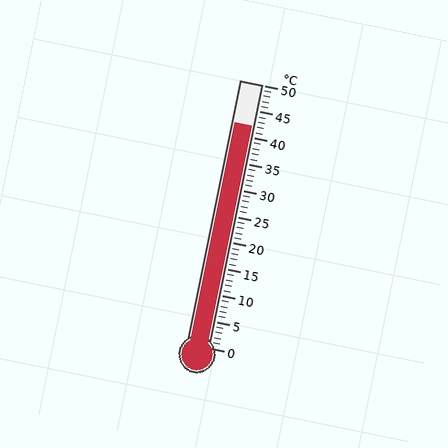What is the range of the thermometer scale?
The thermometer scale ranges from 0°C to 50°C.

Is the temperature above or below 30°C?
The temperature is above 30°C.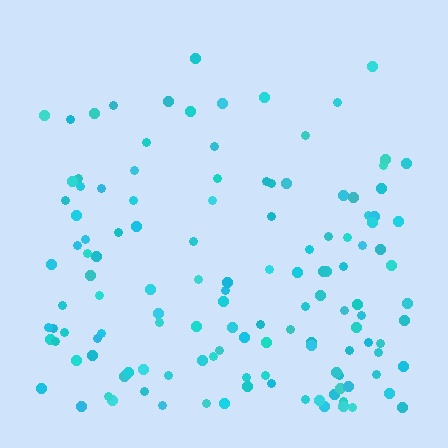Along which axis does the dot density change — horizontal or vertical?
Vertical.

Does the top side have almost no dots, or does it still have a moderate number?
Still a moderate number, just noticeably fewer than the bottom.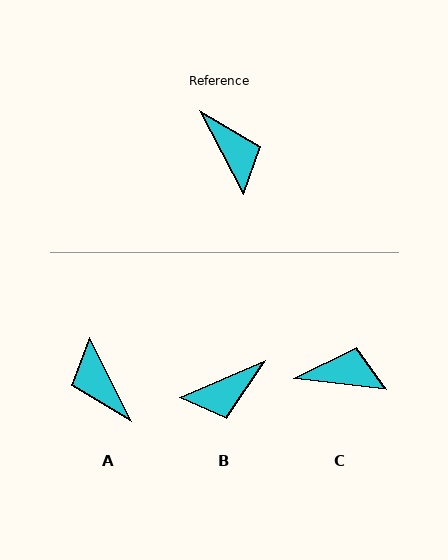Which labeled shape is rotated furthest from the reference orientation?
A, about 179 degrees away.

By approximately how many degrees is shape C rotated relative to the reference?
Approximately 56 degrees counter-clockwise.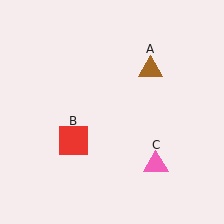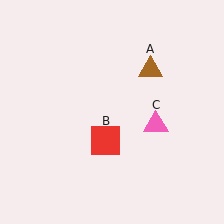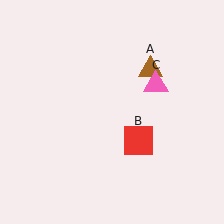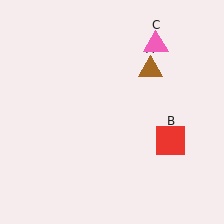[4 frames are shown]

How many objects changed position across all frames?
2 objects changed position: red square (object B), pink triangle (object C).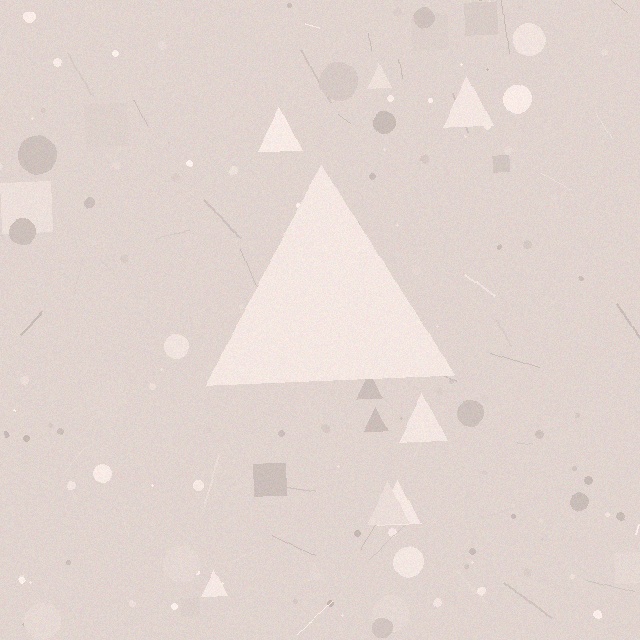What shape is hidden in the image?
A triangle is hidden in the image.